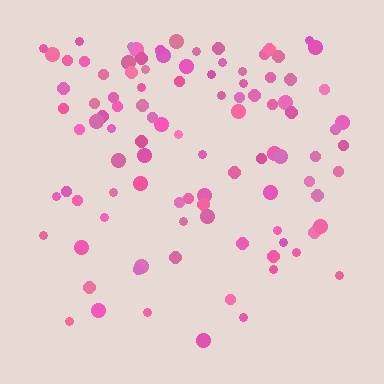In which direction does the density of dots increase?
From bottom to top, with the top side densest.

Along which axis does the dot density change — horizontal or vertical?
Vertical.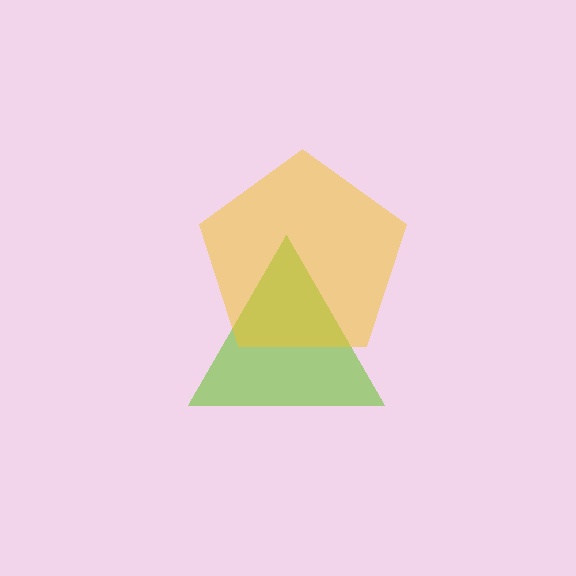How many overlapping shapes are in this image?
There are 2 overlapping shapes in the image.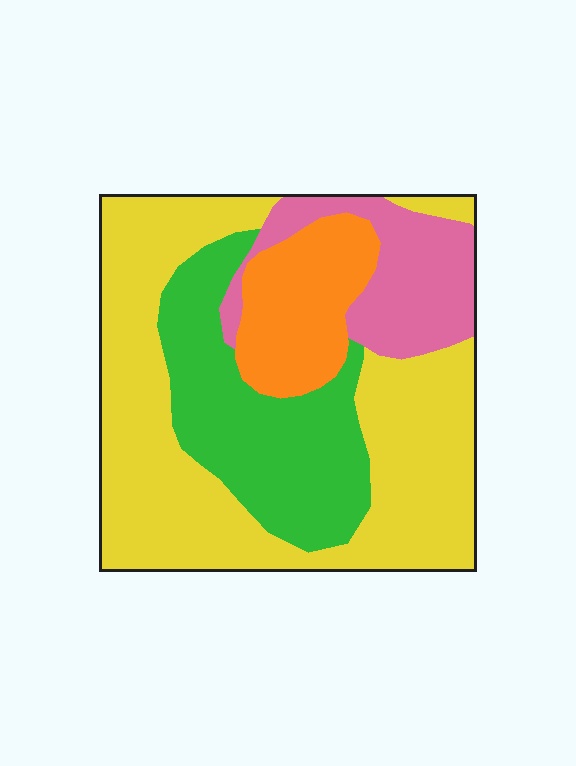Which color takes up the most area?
Yellow, at roughly 50%.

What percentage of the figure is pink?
Pink covers 14% of the figure.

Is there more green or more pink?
Green.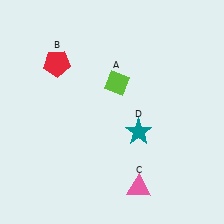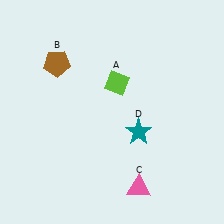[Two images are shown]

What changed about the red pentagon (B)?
In Image 1, B is red. In Image 2, it changed to brown.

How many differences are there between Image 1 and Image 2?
There is 1 difference between the two images.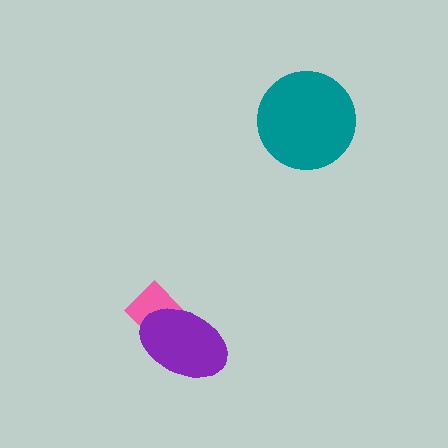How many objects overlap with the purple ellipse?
1 object overlaps with the purple ellipse.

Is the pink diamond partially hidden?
Yes, it is partially covered by another shape.